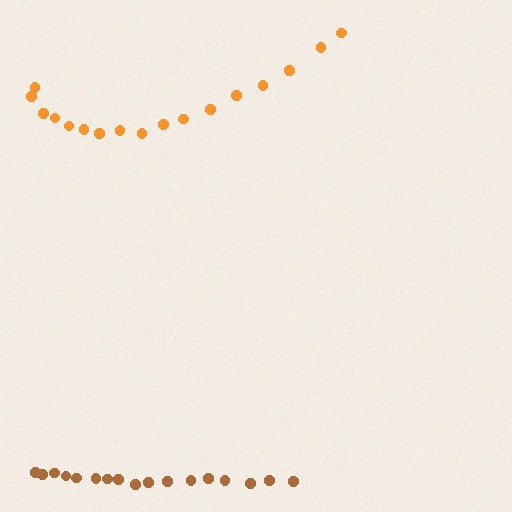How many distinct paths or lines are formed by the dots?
There are 2 distinct paths.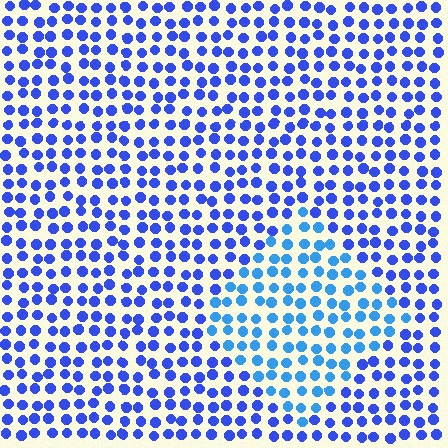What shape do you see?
I see a diamond.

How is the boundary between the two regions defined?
The boundary is defined purely by a slight shift in hue (about 27 degrees). Spacing, size, and orientation are identical on both sides.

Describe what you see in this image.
The image is filled with small blue elements in a uniform arrangement. A diamond-shaped region is visible where the elements are tinted to a slightly different hue, forming a subtle color boundary.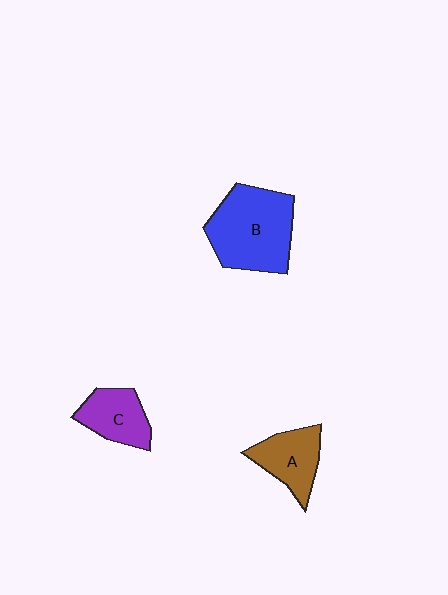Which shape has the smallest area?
Shape C (purple).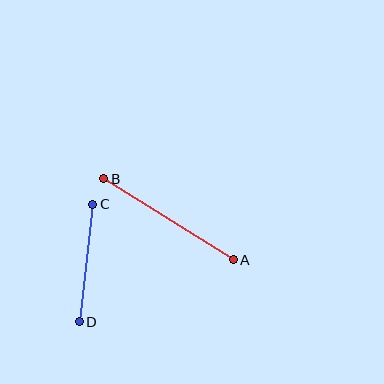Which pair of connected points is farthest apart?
Points A and B are farthest apart.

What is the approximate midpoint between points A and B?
The midpoint is at approximately (168, 219) pixels.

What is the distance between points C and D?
The distance is approximately 119 pixels.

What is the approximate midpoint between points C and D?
The midpoint is at approximately (86, 263) pixels.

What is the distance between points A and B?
The distance is approximately 153 pixels.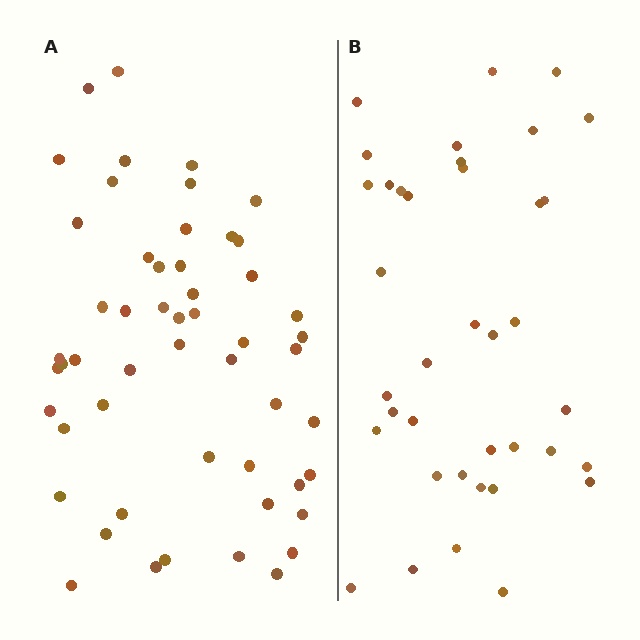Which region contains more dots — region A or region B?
Region A (the left region) has more dots.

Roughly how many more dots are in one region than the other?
Region A has approximately 15 more dots than region B.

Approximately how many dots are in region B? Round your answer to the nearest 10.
About 40 dots. (The exact count is 38, which rounds to 40.)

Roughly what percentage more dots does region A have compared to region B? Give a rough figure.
About 40% more.